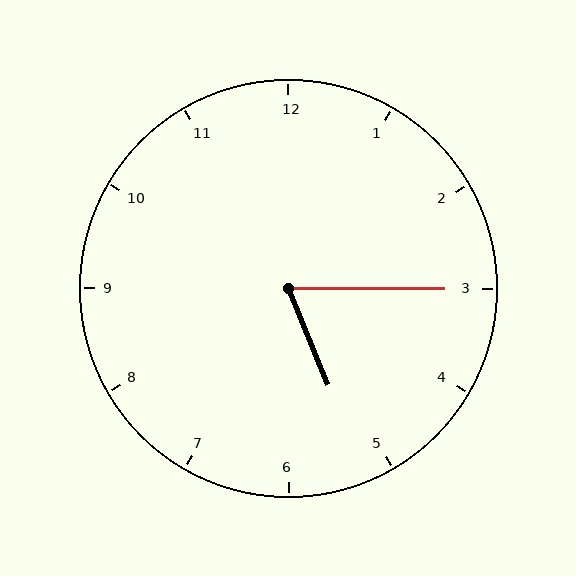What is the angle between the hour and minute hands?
Approximately 68 degrees.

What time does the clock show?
5:15.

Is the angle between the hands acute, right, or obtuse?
It is acute.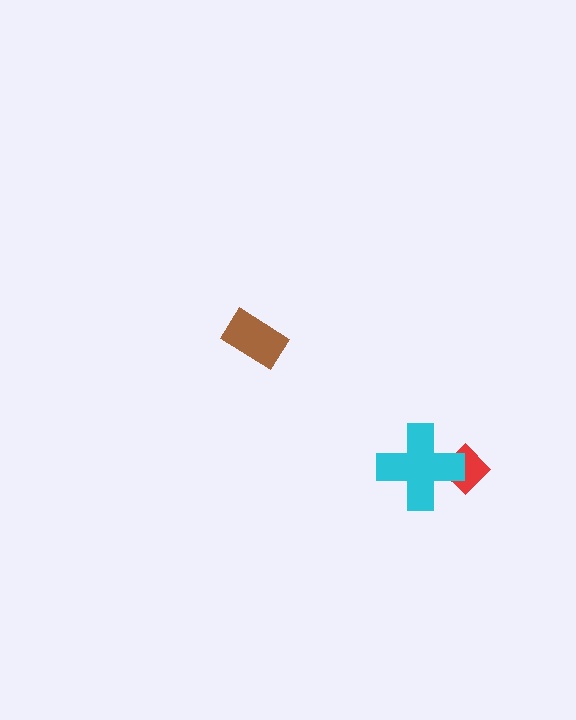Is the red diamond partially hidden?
Yes, it is partially covered by another shape.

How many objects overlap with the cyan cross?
1 object overlaps with the cyan cross.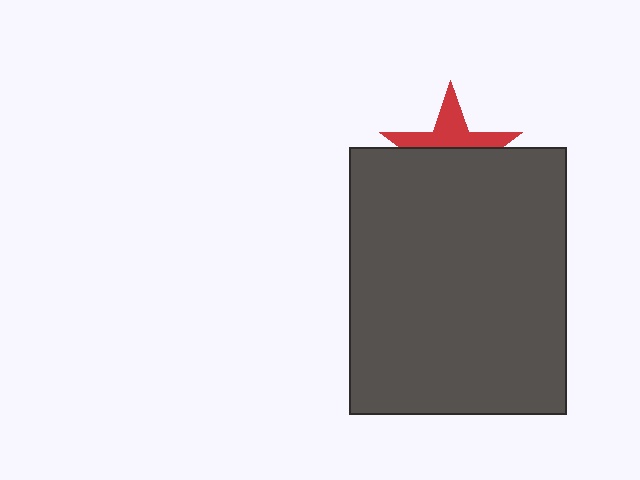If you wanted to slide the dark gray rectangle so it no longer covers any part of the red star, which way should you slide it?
Slide it down — that is the most direct way to separate the two shapes.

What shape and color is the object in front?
The object in front is a dark gray rectangle.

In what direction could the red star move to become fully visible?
The red star could move up. That would shift it out from behind the dark gray rectangle entirely.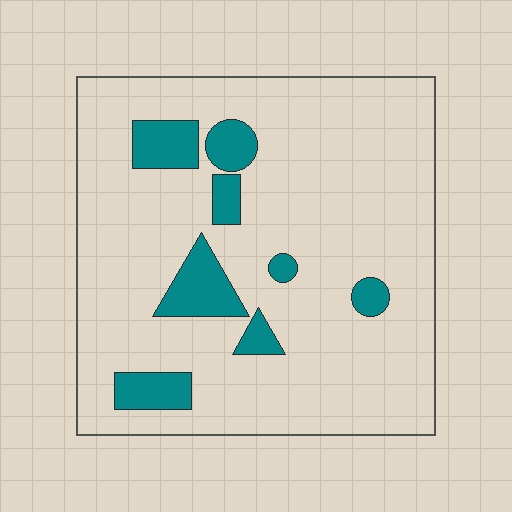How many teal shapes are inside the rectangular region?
8.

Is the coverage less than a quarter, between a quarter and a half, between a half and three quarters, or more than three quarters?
Less than a quarter.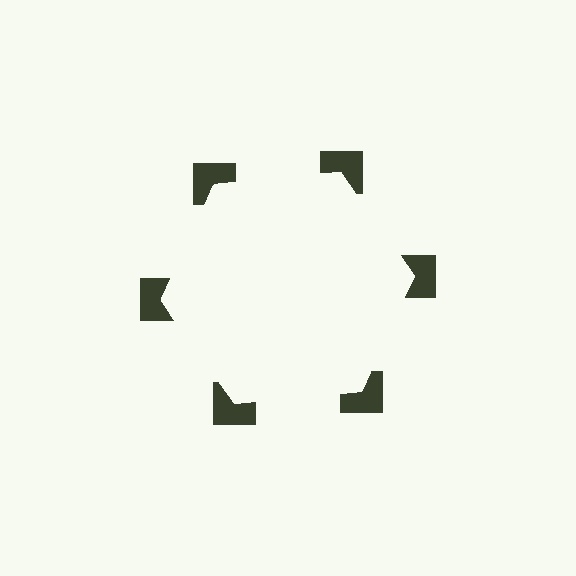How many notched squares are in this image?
There are 6 — one at each vertex of the illusory hexagon.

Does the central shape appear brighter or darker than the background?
It typically appears slightly brighter than the background, even though no actual brightness change is drawn.